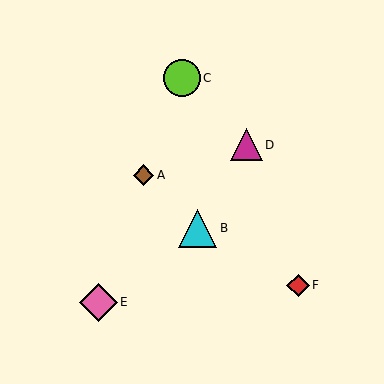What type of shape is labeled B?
Shape B is a cyan triangle.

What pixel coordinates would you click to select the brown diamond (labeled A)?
Click at (144, 175) to select the brown diamond A.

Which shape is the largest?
The cyan triangle (labeled B) is the largest.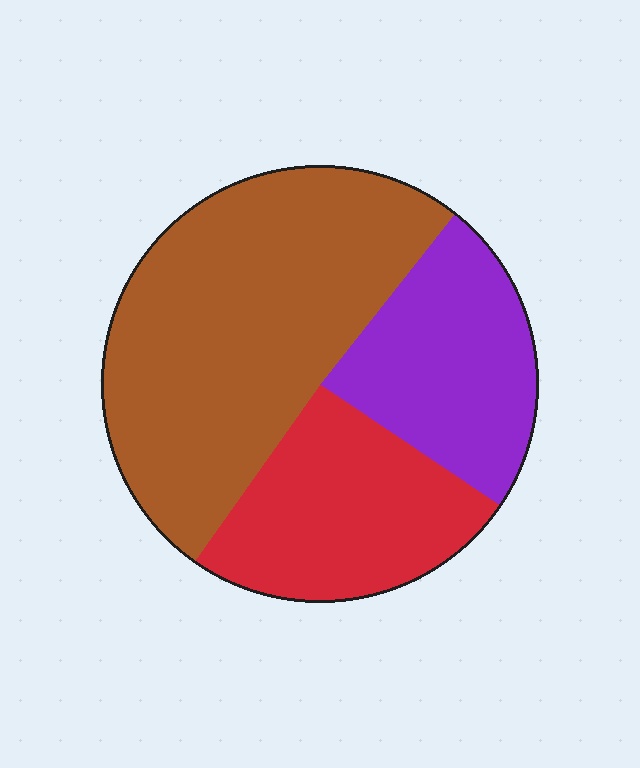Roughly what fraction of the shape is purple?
Purple covers roughly 25% of the shape.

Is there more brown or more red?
Brown.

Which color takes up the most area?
Brown, at roughly 50%.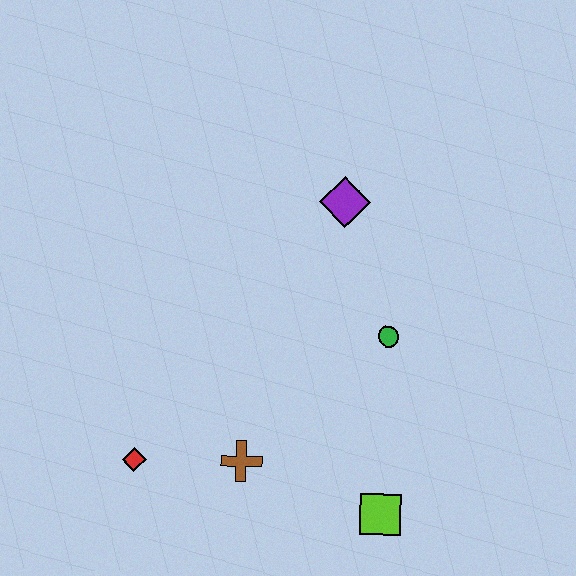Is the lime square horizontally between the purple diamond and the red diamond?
No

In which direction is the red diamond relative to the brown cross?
The red diamond is to the left of the brown cross.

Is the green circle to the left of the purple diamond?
No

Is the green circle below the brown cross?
No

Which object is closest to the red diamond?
The brown cross is closest to the red diamond.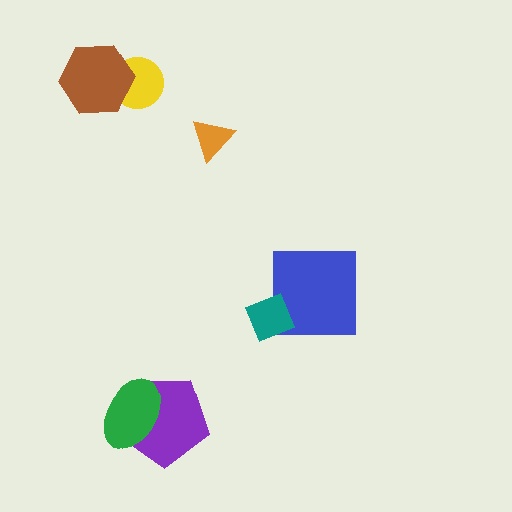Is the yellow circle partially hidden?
Yes, it is partially covered by another shape.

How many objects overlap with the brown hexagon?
1 object overlaps with the brown hexagon.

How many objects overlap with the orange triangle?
0 objects overlap with the orange triangle.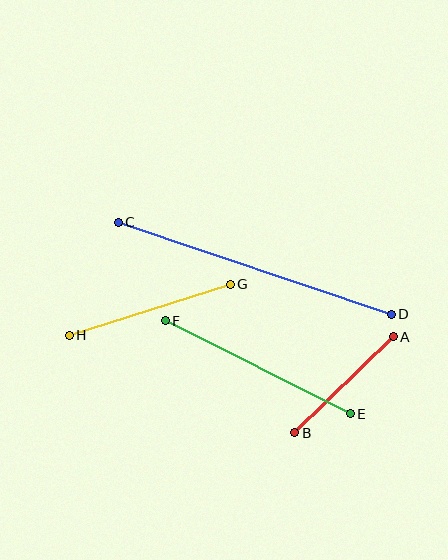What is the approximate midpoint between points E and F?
The midpoint is at approximately (258, 367) pixels.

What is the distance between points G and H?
The distance is approximately 169 pixels.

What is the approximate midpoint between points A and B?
The midpoint is at approximately (344, 385) pixels.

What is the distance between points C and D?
The distance is approximately 288 pixels.